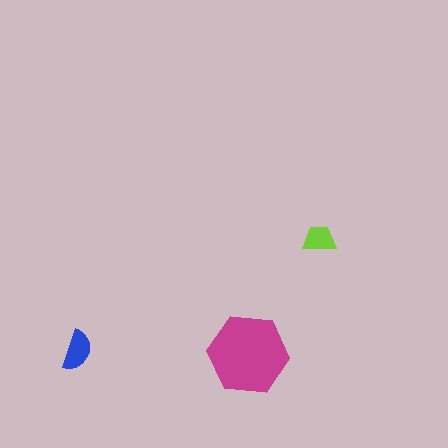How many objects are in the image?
There are 3 objects in the image.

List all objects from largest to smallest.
The magenta hexagon, the blue semicircle, the lime trapezoid.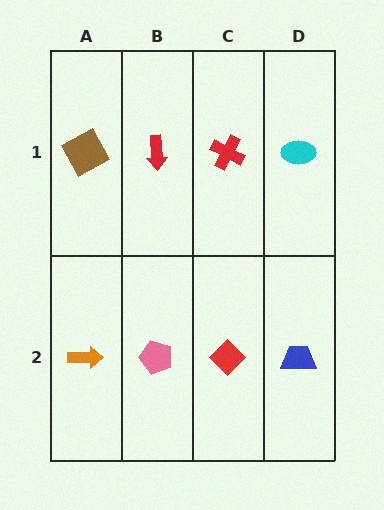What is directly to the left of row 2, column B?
An orange arrow.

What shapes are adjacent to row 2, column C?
A red cross (row 1, column C), a pink pentagon (row 2, column B), a blue trapezoid (row 2, column D).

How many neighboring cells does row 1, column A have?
2.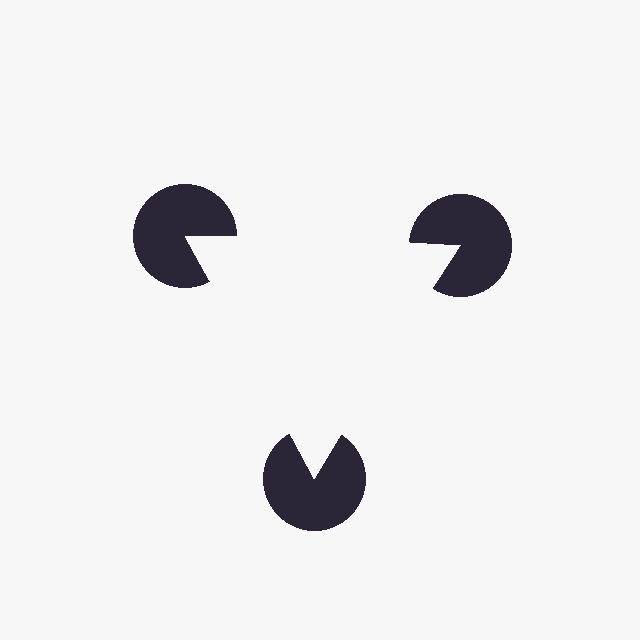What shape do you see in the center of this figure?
An illusory triangle — its edges are inferred from the aligned wedge cuts in the pac-man discs, not physically drawn.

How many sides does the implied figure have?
3 sides.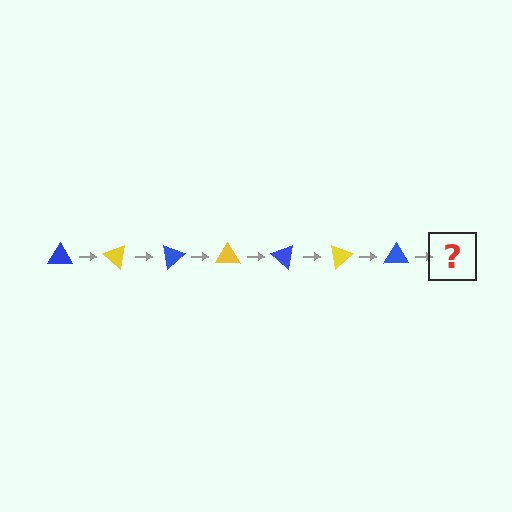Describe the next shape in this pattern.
It should be a yellow triangle, rotated 280 degrees from the start.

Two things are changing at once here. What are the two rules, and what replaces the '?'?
The two rules are that it rotates 40 degrees each step and the color cycles through blue and yellow. The '?' should be a yellow triangle, rotated 280 degrees from the start.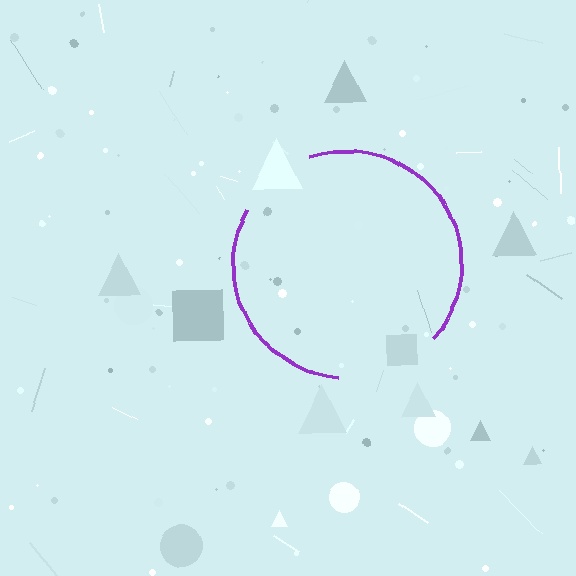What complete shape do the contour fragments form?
The contour fragments form a circle.